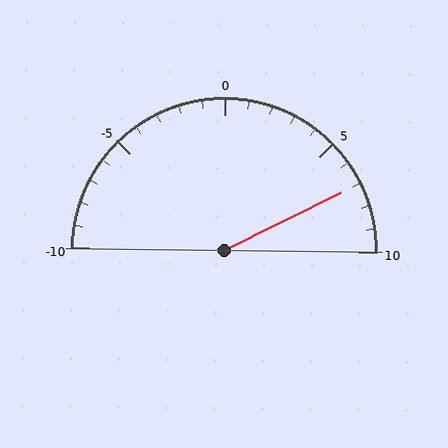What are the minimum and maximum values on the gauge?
The gauge ranges from -10 to 10.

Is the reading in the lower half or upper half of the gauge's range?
The reading is in the upper half of the range (-10 to 10).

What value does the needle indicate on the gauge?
The needle indicates approximately 7.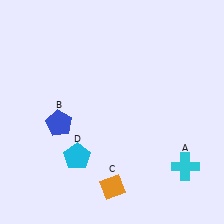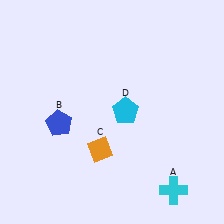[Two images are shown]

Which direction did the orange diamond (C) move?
The orange diamond (C) moved up.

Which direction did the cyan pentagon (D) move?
The cyan pentagon (D) moved right.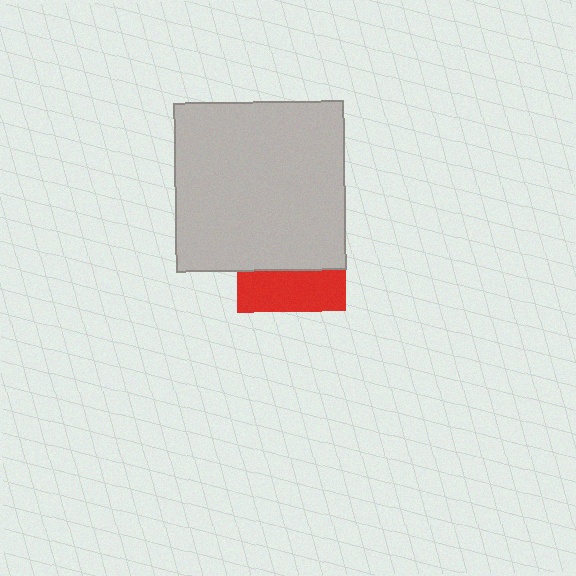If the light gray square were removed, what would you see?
You would see the complete red square.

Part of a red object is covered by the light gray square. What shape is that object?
It is a square.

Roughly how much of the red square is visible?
A small part of it is visible (roughly 37%).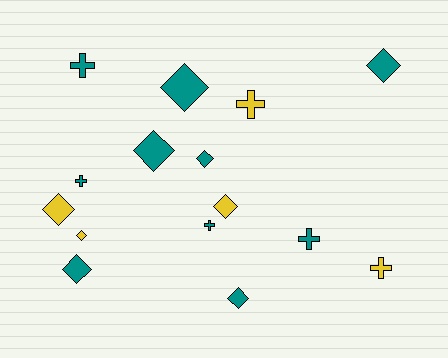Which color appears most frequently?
Teal, with 10 objects.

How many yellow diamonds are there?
There are 3 yellow diamonds.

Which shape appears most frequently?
Diamond, with 9 objects.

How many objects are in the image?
There are 15 objects.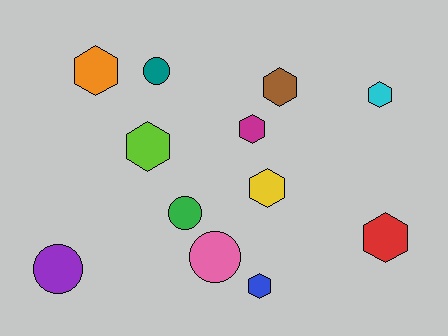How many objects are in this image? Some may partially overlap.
There are 12 objects.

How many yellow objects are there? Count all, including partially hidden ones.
There is 1 yellow object.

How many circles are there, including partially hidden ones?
There are 4 circles.